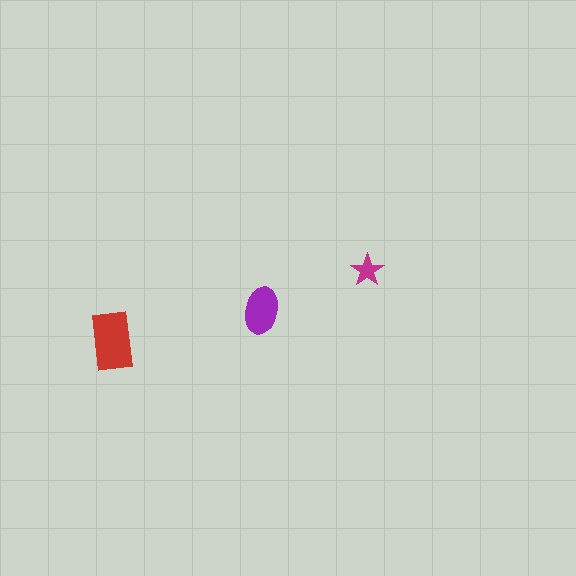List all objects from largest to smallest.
The red rectangle, the purple ellipse, the magenta star.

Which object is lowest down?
The red rectangle is bottommost.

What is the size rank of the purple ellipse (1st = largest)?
2nd.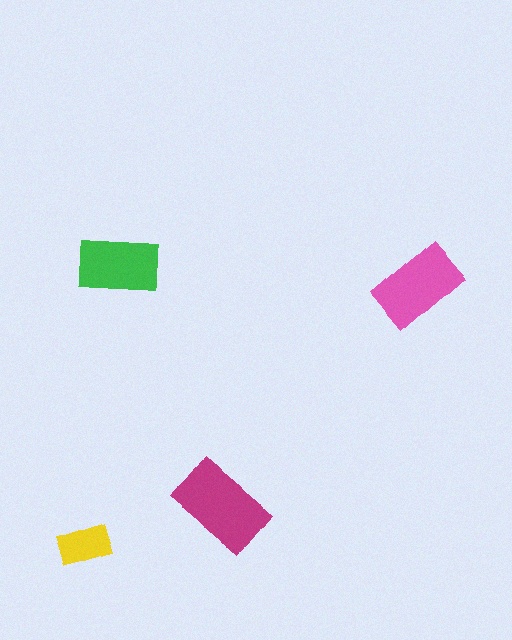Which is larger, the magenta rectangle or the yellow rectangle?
The magenta one.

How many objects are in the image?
There are 4 objects in the image.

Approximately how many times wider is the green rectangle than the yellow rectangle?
About 1.5 times wider.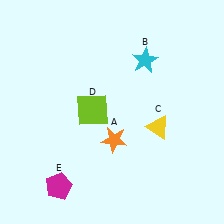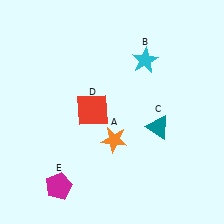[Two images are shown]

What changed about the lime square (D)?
In Image 1, D is lime. In Image 2, it changed to red.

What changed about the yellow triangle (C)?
In Image 1, C is yellow. In Image 2, it changed to teal.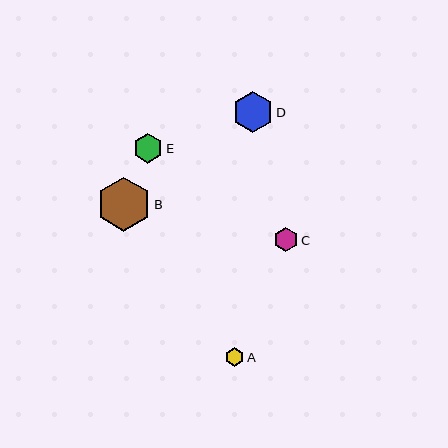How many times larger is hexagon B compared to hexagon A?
Hexagon B is approximately 2.9 times the size of hexagon A.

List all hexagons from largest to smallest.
From largest to smallest: B, D, E, C, A.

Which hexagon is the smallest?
Hexagon A is the smallest with a size of approximately 19 pixels.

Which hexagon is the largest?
Hexagon B is the largest with a size of approximately 54 pixels.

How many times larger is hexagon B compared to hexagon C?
Hexagon B is approximately 2.3 times the size of hexagon C.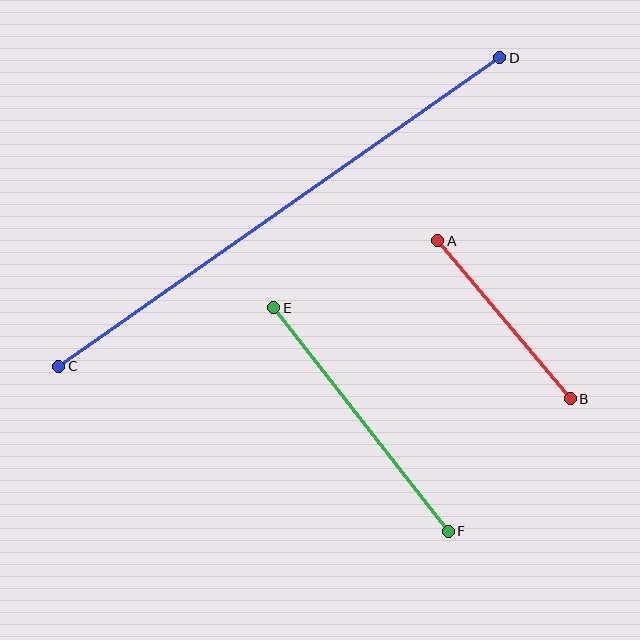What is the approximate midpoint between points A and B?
The midpoint is at approximately (504, 320) pixels.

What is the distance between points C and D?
The distance is approximately 538 pixels.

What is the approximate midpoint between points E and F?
The midpoint is at approximately (361, 419) pixels.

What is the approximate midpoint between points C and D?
The midpoint is at approximately (279, 212) pixels.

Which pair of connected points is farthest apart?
Points C and D are farthest apart.